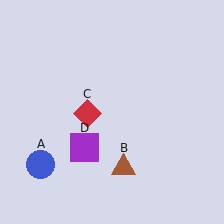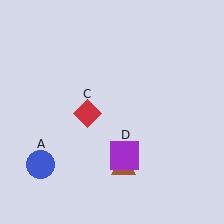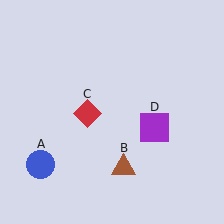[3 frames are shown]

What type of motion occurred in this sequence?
The purple square (object D) rotated counterclockwise around the center of the scene.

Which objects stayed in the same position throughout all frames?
Blue circle (object A) and brown triangle (object B) and red diamond (object C) remained stationary.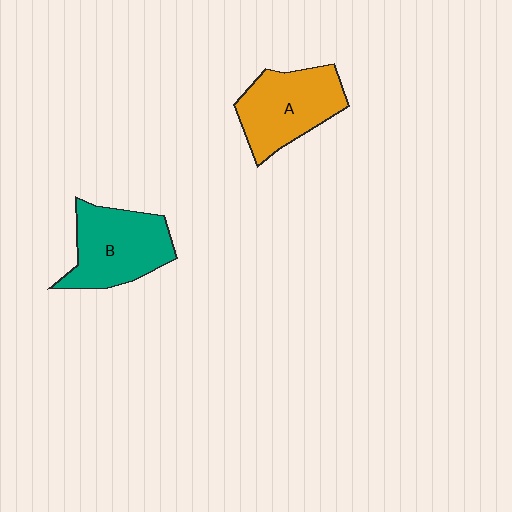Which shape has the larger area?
Shape B (teal).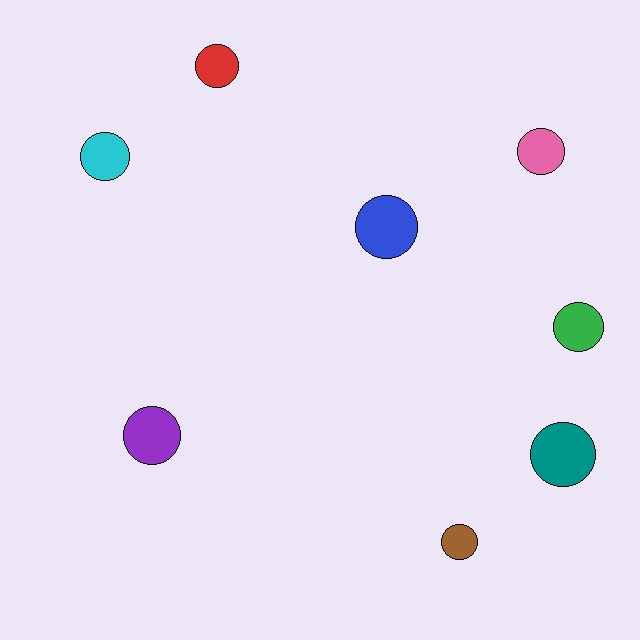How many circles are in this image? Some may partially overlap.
There are 8 circles.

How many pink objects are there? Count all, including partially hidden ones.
There is 1 pink object.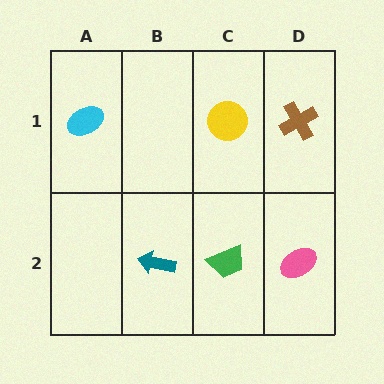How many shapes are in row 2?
3 shapes.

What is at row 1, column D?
A brown cross.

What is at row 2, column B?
A teal arrow.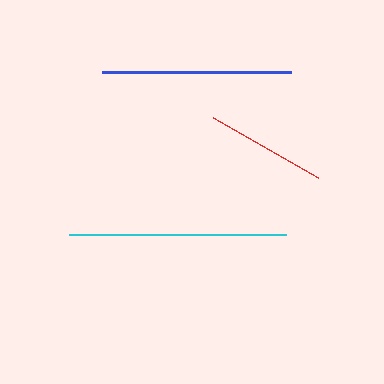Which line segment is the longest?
The cyan line is the longest at approximately 217 pixels.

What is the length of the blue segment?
The blue segment is approximately 189 pixels long.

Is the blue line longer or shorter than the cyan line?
The cyan line is longer than the blue line.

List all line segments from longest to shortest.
From longest to shortest: cyan, blue, red.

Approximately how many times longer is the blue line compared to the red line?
The blue line is approximately 1.6 times the length of the red line.